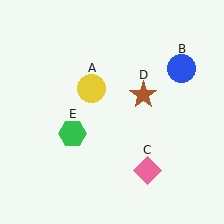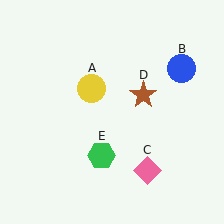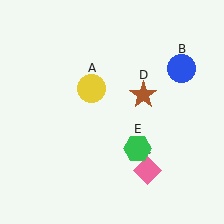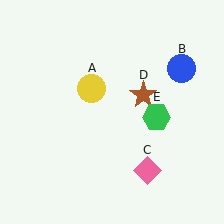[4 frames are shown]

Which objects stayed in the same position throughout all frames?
Yellow circle (object A) and blue circle (object B) and pink diamond (object C) and brown star (object D) remained stationary.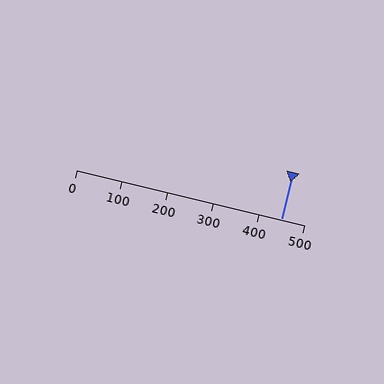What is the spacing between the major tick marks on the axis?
The major ticks are spaced 100 apart.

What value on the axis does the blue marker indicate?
The marker indicates approximately 450.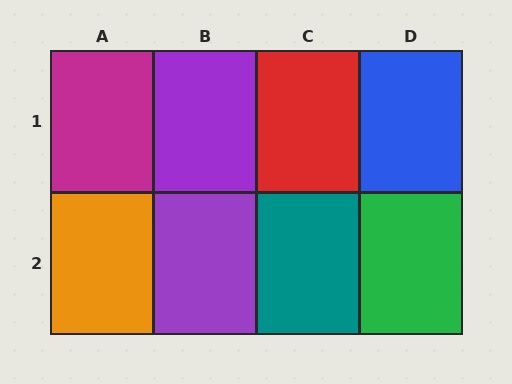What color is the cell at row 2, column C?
Teal.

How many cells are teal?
1 cell is teal.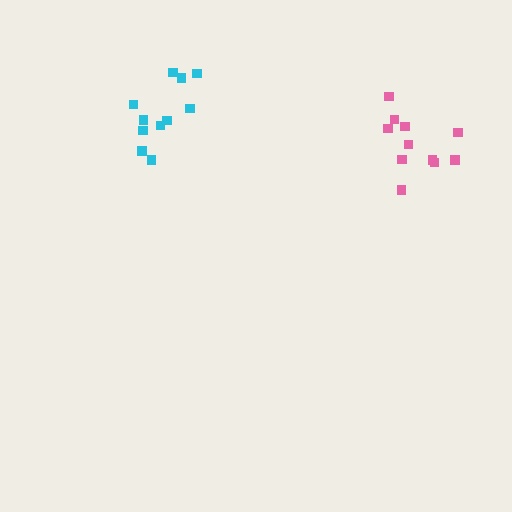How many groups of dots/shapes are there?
There are 2 groups.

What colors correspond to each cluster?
The clusters are colored: pink, cyan.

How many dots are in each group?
Group 1: 11 dots, Group 2: 12 dots (23 total).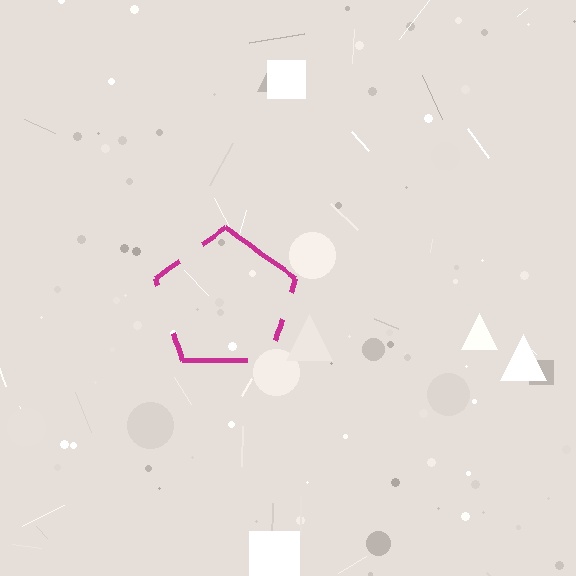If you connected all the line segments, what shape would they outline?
They would outline a pentagon.